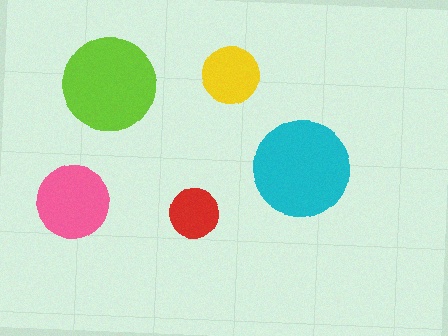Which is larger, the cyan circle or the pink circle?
The cyan one.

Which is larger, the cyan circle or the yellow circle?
The cyan one.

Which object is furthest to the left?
The pink circle is leftmost.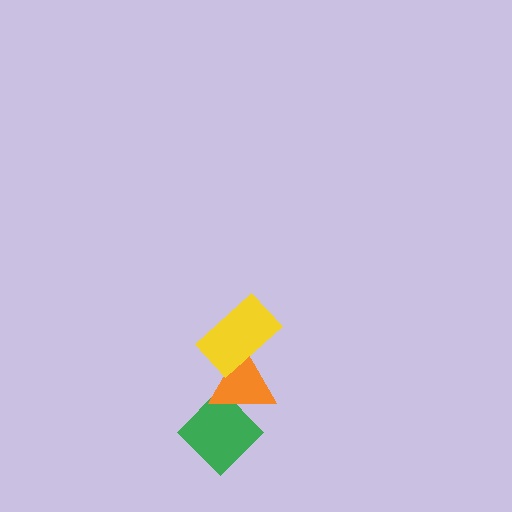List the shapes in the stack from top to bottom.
From top to bottom: the yellow rectangle, the orange triangle, the green diamond.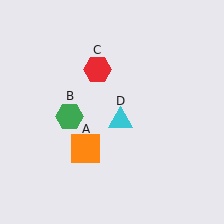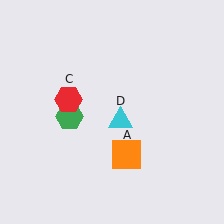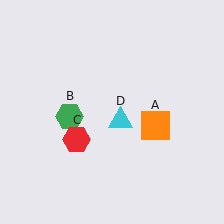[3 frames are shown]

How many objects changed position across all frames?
2 objects changed position: orange square (object A), red hexagon (object C).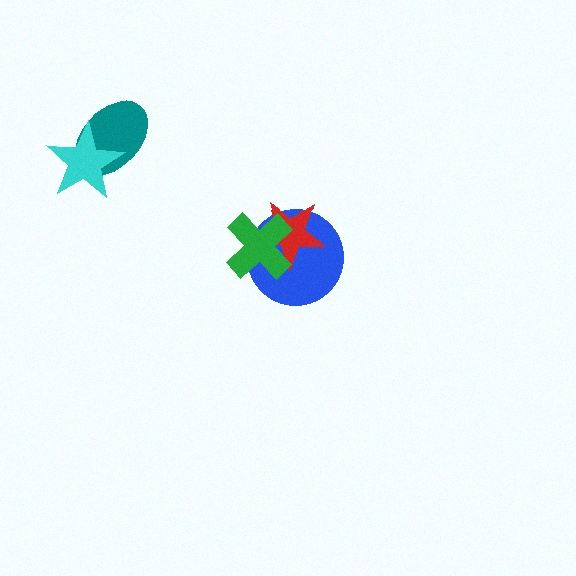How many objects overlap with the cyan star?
1 object overlaps with the cyan star.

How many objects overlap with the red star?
2 objects overlap with the red star.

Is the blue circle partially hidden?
Yes, it is partially covered by another shape.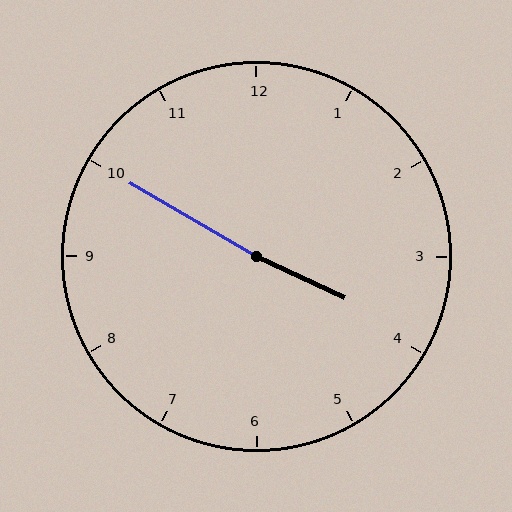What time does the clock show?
3:50.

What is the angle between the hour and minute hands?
Approximately 175 degrees.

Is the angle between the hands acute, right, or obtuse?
It is obtuse.